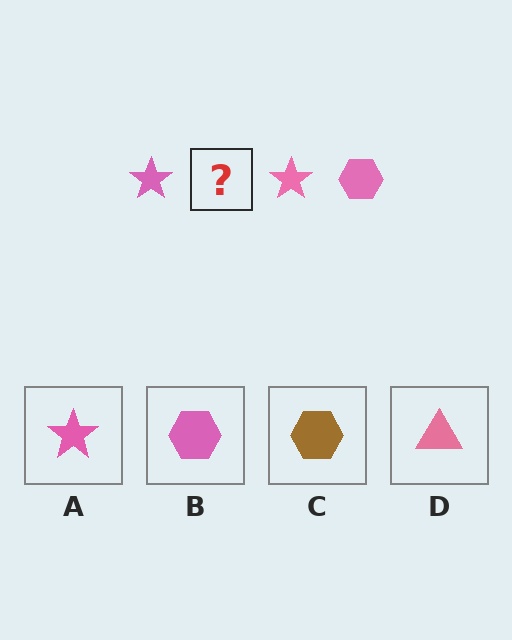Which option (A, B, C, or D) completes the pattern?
B.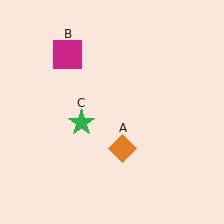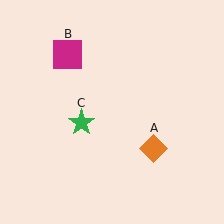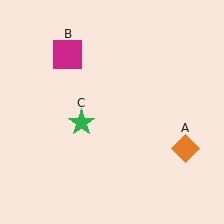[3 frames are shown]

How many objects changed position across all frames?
1 object changed position: orange diamond (object A).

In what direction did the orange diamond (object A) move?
The orange diamond (object A) moved right.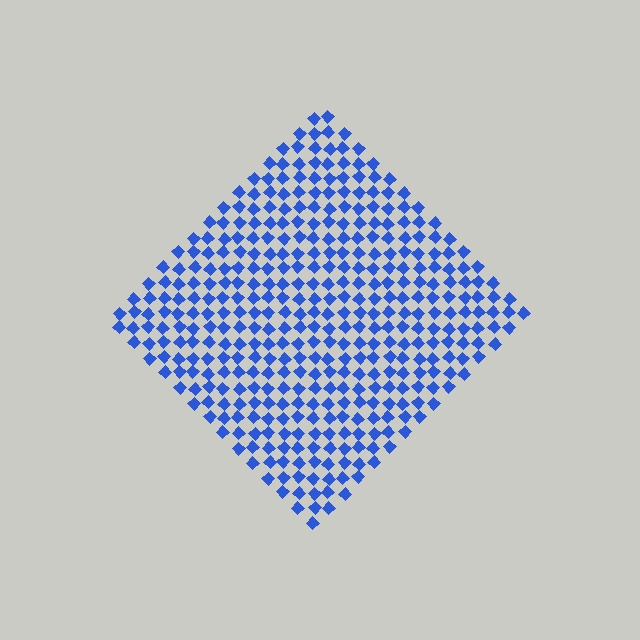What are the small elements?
The small elements are diamonds.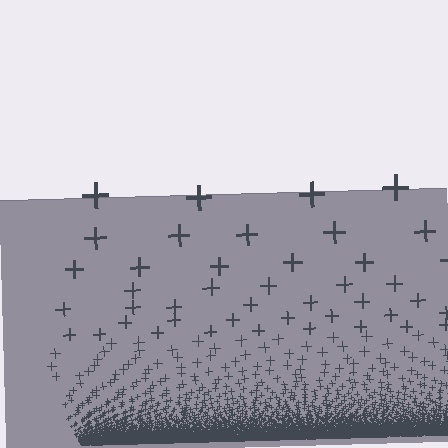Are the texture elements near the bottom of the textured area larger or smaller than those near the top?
Smaller. The gradient is inverted — elements near the bottom are smaller and denser.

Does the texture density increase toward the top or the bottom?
Density increases toward the bottom.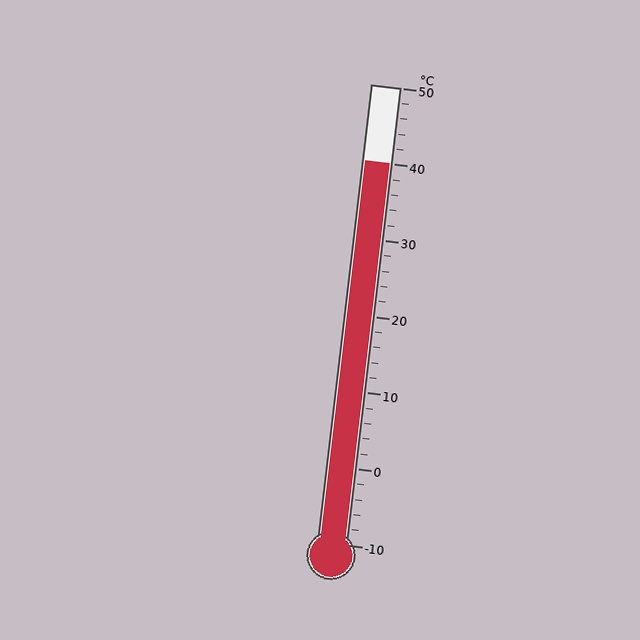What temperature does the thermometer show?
The thermometer shows approximately 40°C.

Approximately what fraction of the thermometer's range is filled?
The thermometer is filled to approximately 85% of its range.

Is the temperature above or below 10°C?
The temperature is above 10°C.